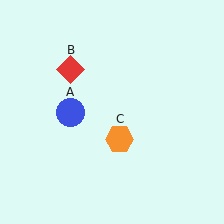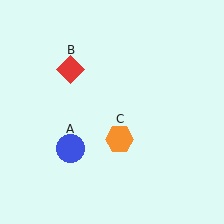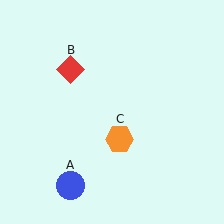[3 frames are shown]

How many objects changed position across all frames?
1 object changed position: blue circle (object A).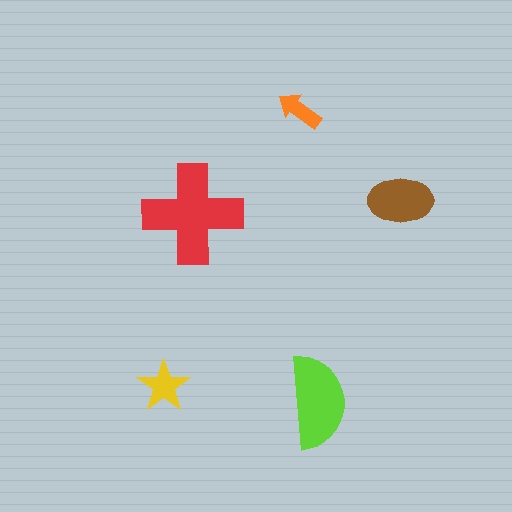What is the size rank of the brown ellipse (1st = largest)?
3rd.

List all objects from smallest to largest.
The orange arrow, the yellow star, the brown ellipse, the lime semicircle, the red cross.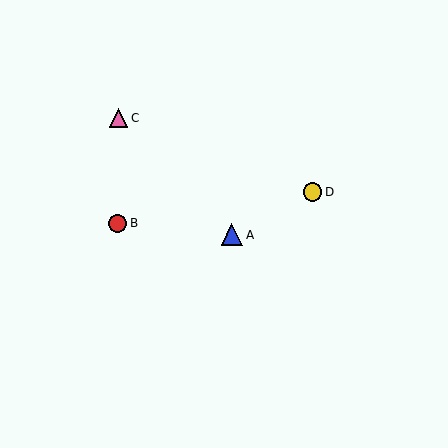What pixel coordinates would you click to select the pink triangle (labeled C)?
Click at (118, 118) to select the pink triangle C.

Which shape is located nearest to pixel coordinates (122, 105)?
The pink triangle (labeled C) at (118, 118) is nearest to that location.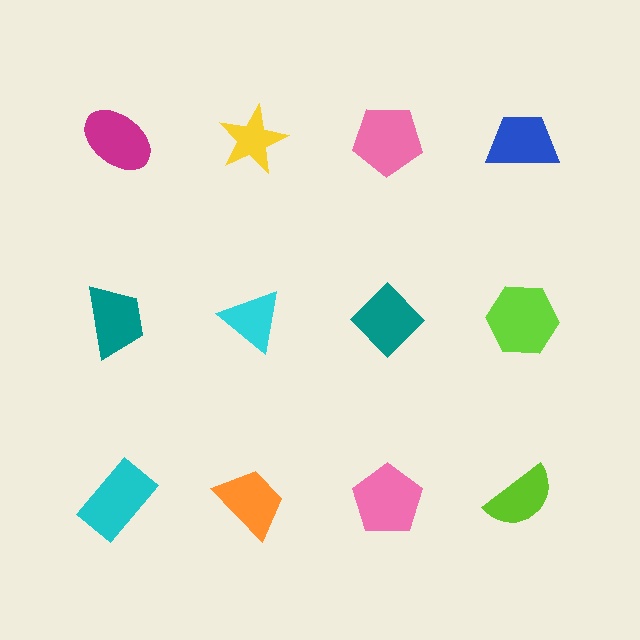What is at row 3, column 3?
A pink pentagon.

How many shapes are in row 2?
4 shapes.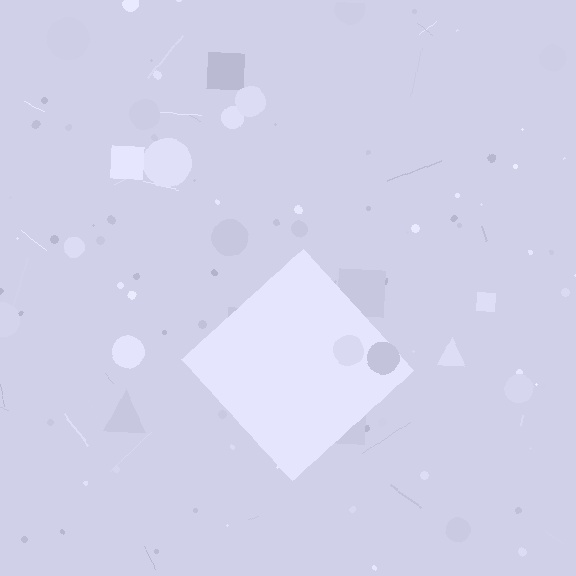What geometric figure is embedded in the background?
A diamond is embedded in the background.